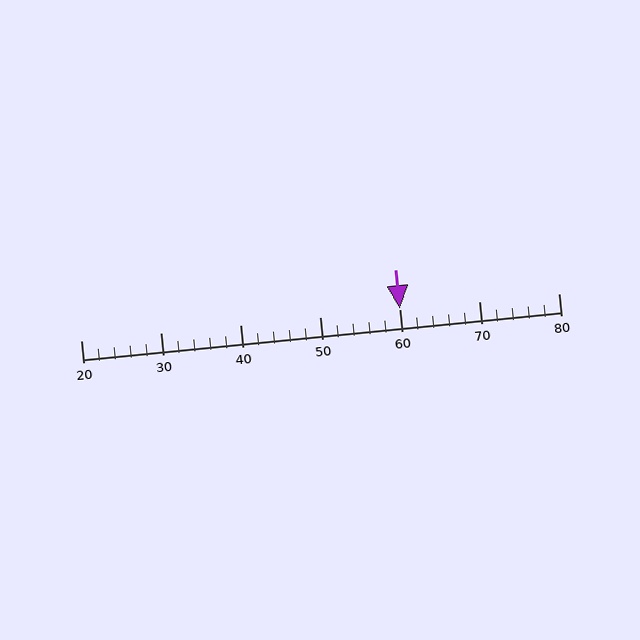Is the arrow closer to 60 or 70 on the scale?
The arrow is closer to 60.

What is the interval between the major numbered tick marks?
The major tick marks are spaced 10 units apart.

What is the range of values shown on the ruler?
The ruler shows values from 20 to 80.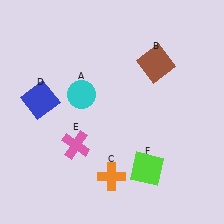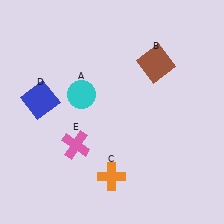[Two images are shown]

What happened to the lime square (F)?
The lime square (F) was removed in Image 2. It was in the bottom-right area of Image 1.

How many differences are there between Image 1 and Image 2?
There is 1 difference between the two images.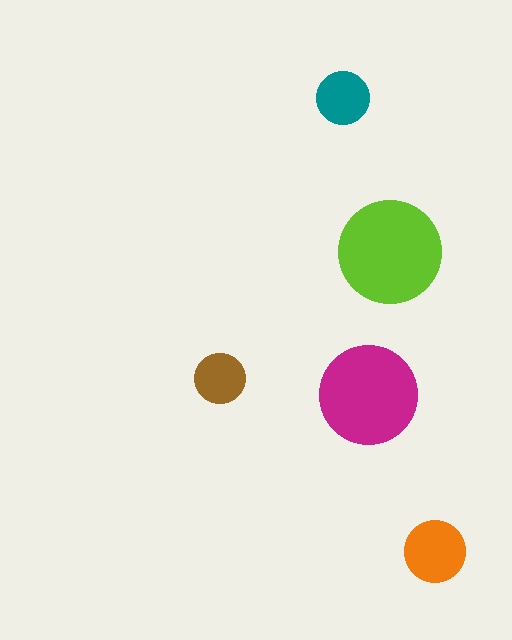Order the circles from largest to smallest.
the lime one, the magenta one, the orange one, the teal one, the brown one.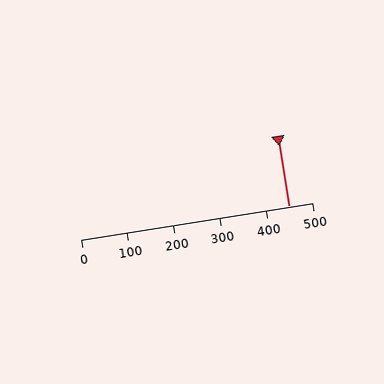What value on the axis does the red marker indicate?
The marker indicates approximately 450.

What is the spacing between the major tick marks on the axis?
The major ticks are spaced 100 apart.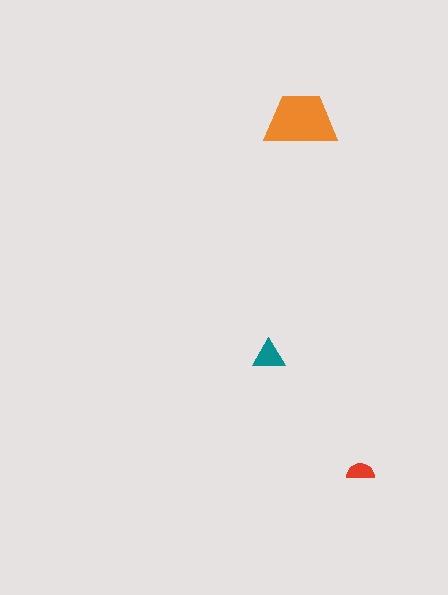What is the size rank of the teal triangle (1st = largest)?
2nd.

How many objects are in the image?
There are 3 objects in the image.